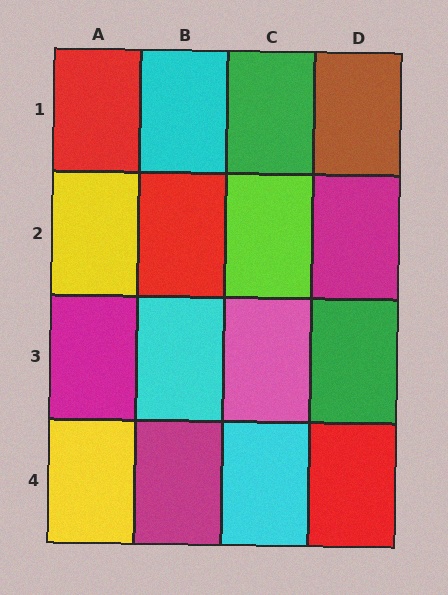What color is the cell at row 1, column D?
Brown.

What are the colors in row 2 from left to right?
Yellow, red, lime, magenta.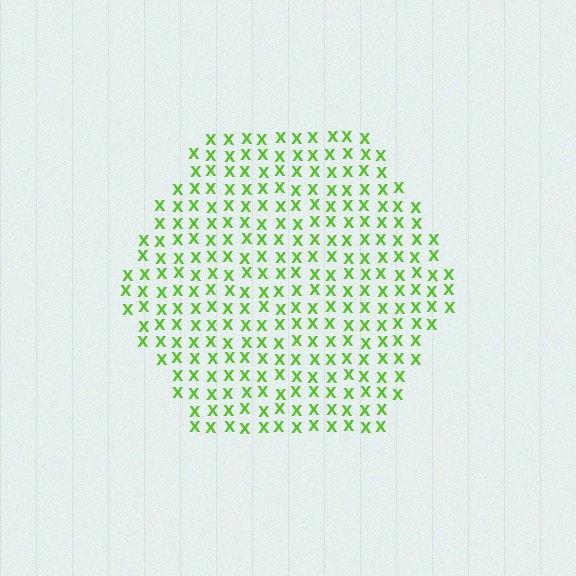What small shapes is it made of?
It is made of small letter X's.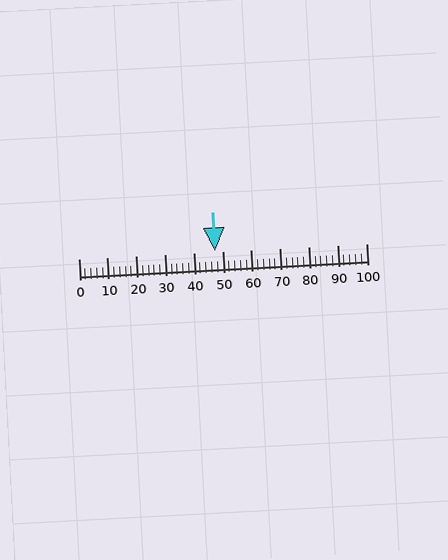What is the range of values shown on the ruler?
The ruler shows values from 0 to 100.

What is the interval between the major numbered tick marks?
The major tick marks are spaced 10 units apart.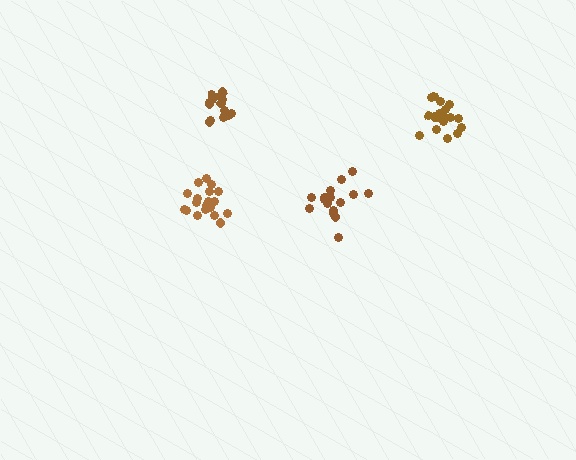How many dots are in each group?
Group 1: 18 dots, Group 2: 18 dots, Group 3: 15 dots, Group 4: 20 dots (71 total).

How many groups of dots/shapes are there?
There are 4 groups.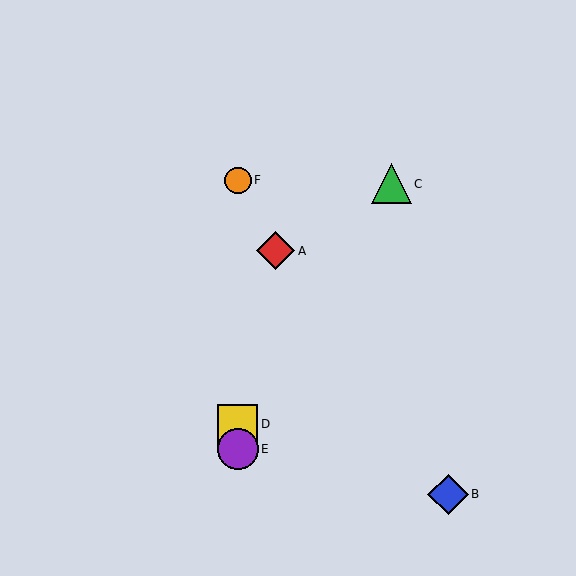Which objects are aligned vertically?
Objects D, E, F are aligned vertically.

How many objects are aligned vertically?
3 objects (D, E, F) are aligned vertically.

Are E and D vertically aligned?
Yes, both are at x≈238.